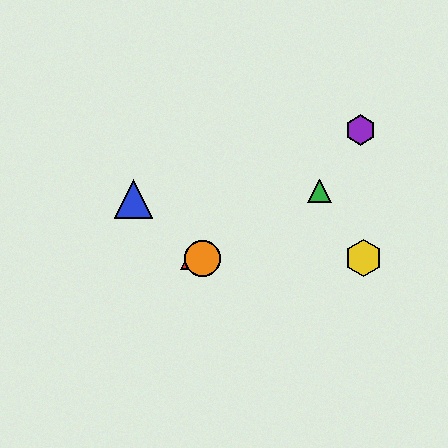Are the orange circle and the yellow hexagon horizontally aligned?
Yes, both are at y≈258.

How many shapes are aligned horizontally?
3 shapes (the red triangle, the yellow hexagon, the orange circle) are aligned horizontally.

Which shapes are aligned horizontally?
The red triangle, the yellow hexagon, the orange circle are aligned horizontally.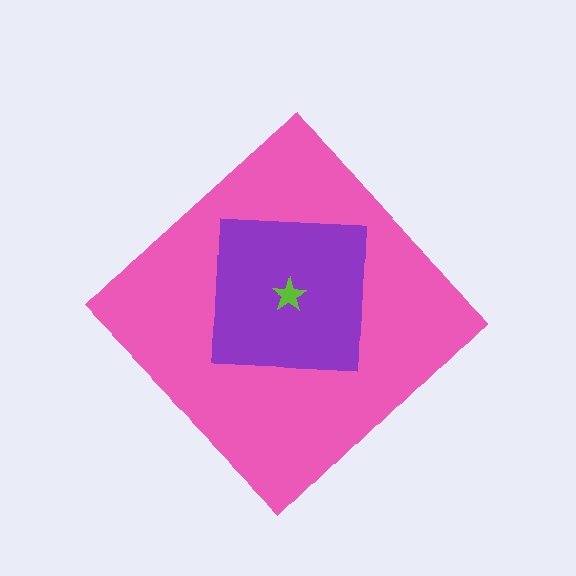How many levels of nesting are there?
3.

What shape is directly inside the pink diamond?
The purple square.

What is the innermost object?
The lime star.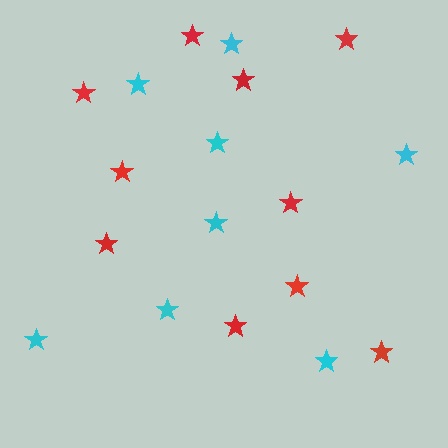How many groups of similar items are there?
There are 2 groups: one group of cyan stars (8) and one group of red stars (10).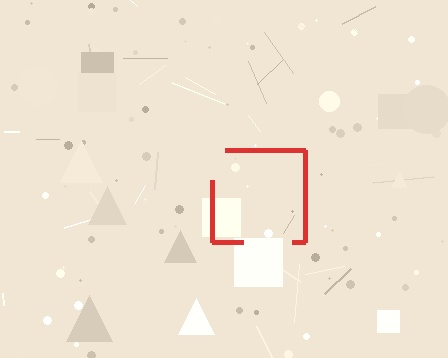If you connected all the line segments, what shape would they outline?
They would outline a square.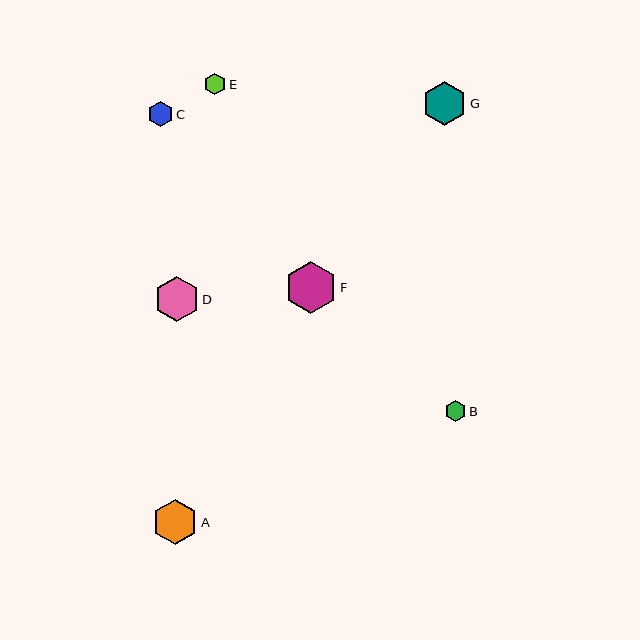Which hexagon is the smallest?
Hexagon B is the smallest with a size of approximately 21 pixels.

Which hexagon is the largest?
Hexagon F is the largest with a size of approximately 52 pixels.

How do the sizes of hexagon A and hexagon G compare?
Hexagon A and hexagon G are approximately the same size.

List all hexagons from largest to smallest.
From largest to smallest: F, A, D, G, C, E, B.